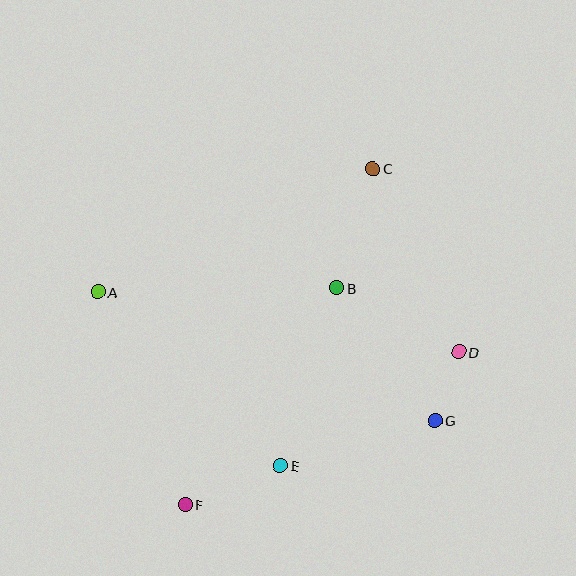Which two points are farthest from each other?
Points C and F are farthest from each other.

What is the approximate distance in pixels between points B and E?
The distance between B and E is approximately 187 pixels.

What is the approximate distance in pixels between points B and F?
The distance between B and F is approximately 265 pixels.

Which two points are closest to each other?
Points D and G are closest to each other.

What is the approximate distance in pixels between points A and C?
The distance between A and C is approximately 302 pixels.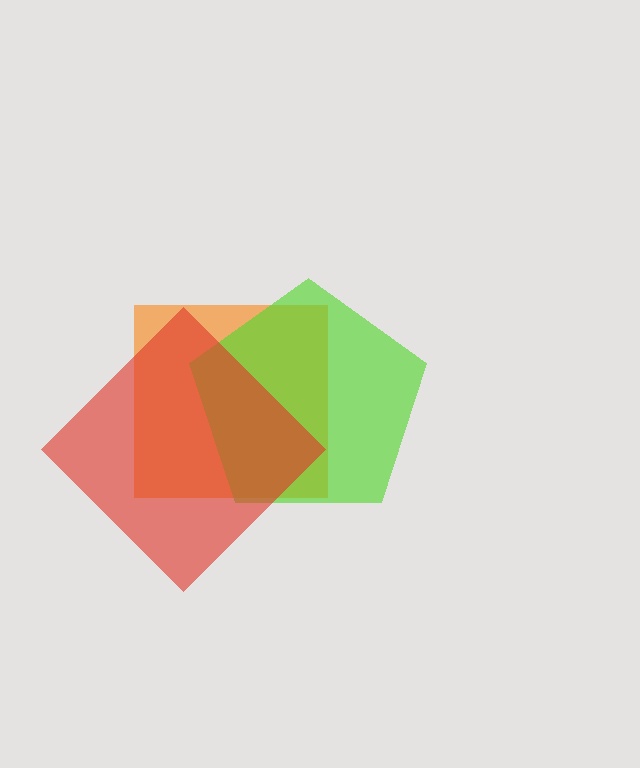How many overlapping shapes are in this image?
There are 3 overlapping shapes in the image.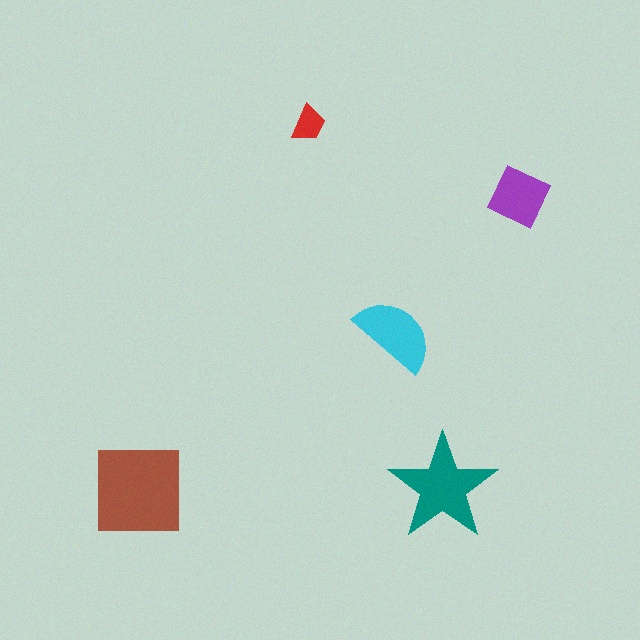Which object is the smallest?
The red trapezoid.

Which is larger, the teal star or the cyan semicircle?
The teal star.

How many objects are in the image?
There are 5 objects in the image.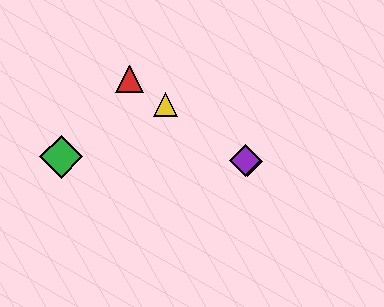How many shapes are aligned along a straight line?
4 shapes (the red triangle, the blue diamond, the yellow triangle, the purple diamond) are aligned along a straight line.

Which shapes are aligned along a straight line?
The red triangle, the blue diamond, the yellow triangle, the purple diamond are aligned along a straight line.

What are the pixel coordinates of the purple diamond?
The purple diamond is at (245, 160).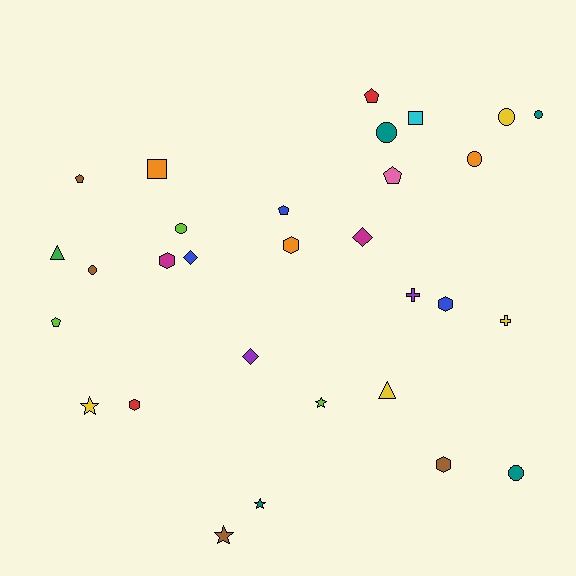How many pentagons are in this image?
There are 5 pentagons.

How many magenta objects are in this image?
There are 2 magenta objects.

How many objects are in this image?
There are 30 objects.